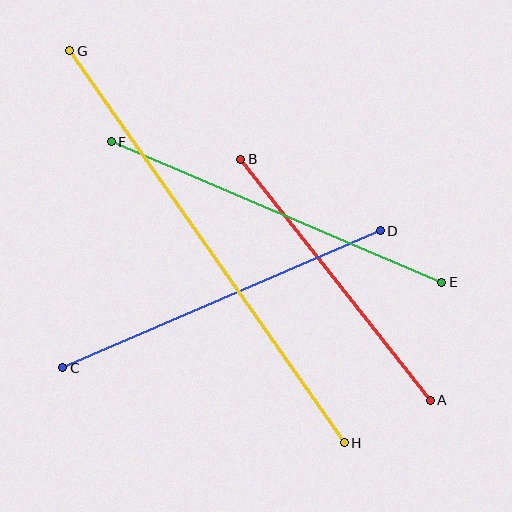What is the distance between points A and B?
The distance is approximately 307 pixels.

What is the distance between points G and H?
The distance is approximately 478 pixels.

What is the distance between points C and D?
The distance is approximately 346 pixels.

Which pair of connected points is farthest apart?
Points G and H are farthest apart.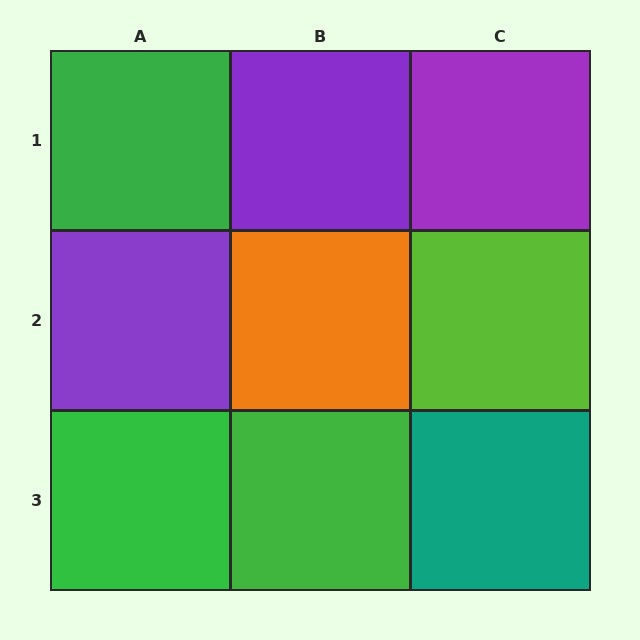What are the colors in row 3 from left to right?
Green, green, teal.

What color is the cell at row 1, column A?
Green.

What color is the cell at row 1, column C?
Purple.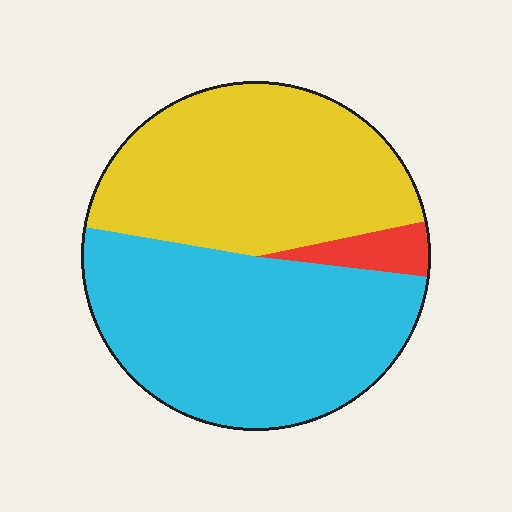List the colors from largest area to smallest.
From largest to smallest: cyan, yellow, red.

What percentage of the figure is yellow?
Yellow covers about 45% of the figure.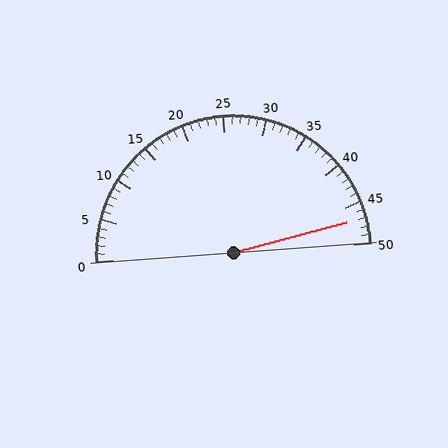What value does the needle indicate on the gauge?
The needle indicates approximately 47.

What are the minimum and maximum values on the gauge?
The gauge ranges from 0 to 50.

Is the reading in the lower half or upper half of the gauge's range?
The reading is in the upper half of the range (0 to 50).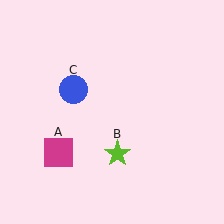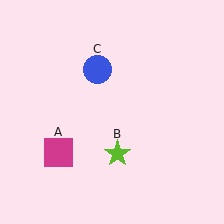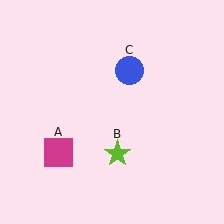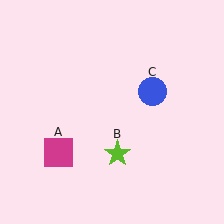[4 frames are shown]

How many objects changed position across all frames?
1 object changed position: blue circle (object C).